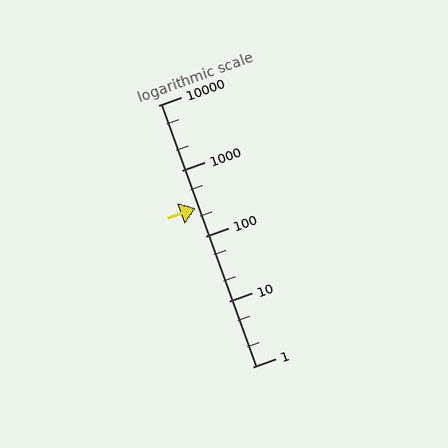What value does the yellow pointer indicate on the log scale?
The pointer indicates approximately 270.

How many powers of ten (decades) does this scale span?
The scale spans 4 decades, from 1 to 10000.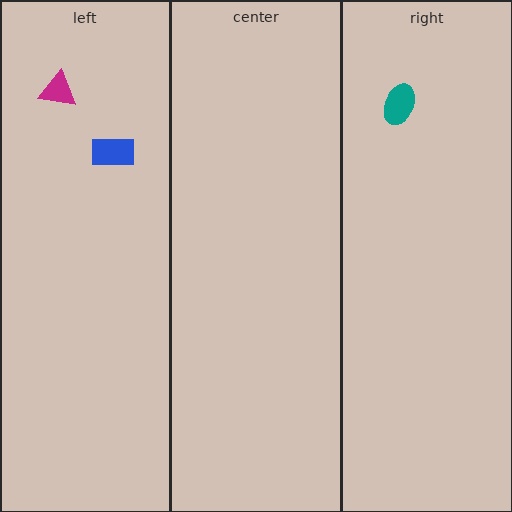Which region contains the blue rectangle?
The left region.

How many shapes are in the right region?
1.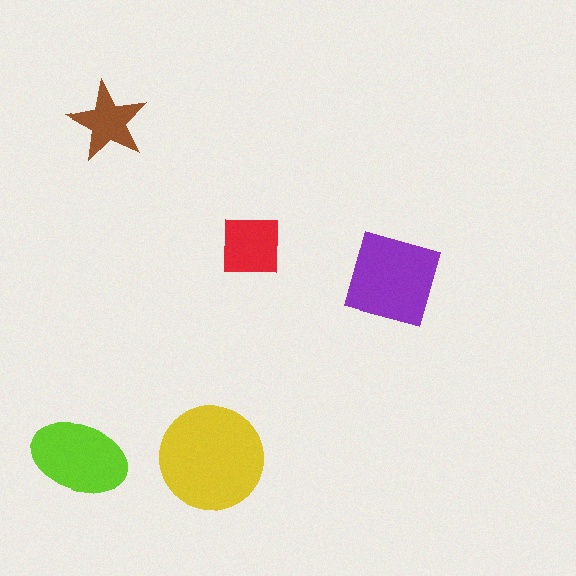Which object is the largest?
The yellow circle.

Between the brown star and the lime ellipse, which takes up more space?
The lime ellipse.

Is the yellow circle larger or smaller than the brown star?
Larger.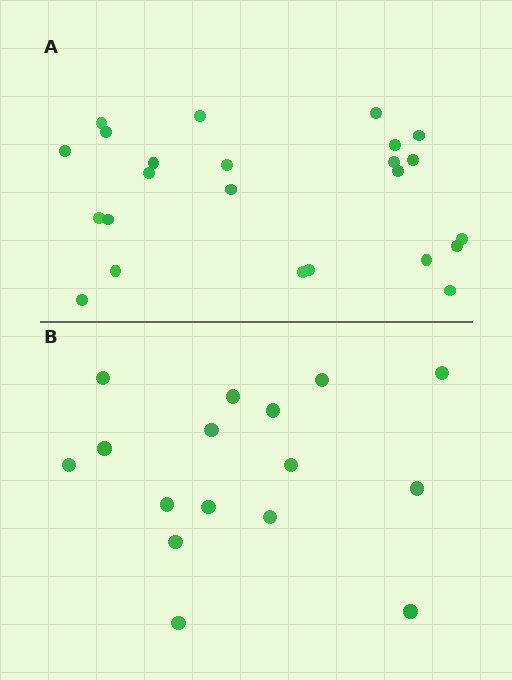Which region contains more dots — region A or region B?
Region A (the top region) has more dots.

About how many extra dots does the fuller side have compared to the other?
Region A has roughly 8 or so more dots than region B.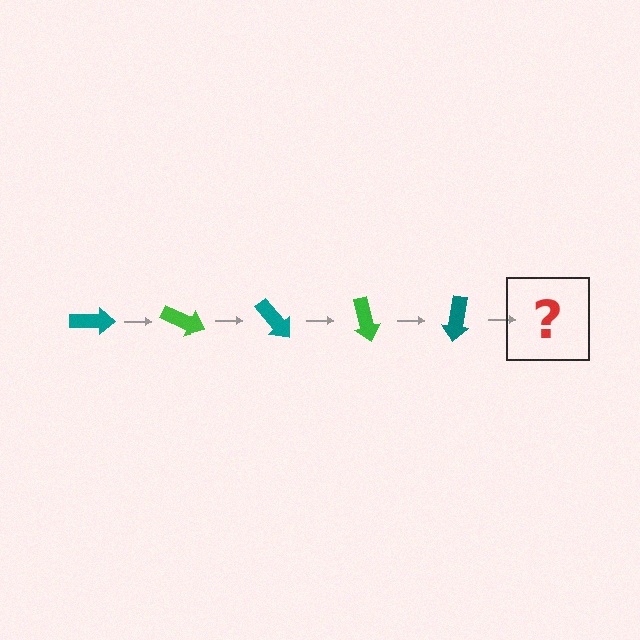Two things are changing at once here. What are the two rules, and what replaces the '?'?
The two rules are that it rotates 25 degrees each step and the color cycles through teal and green. The '?' should be a green arrow, rotated 125 degrees from the start.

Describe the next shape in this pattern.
It should be a green arrow, rotated 125 degrees from the start.